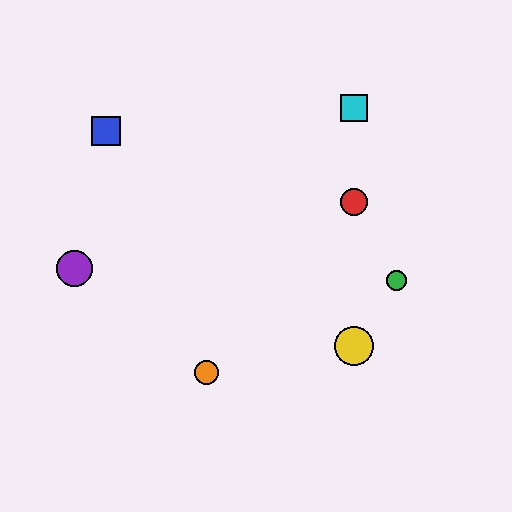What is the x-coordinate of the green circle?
The green circle is at x≈397.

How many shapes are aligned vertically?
3 shapes (the red circle, the yellow circle, the cyan square) are aligned vertically.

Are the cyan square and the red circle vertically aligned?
Yes, both are at x≈354.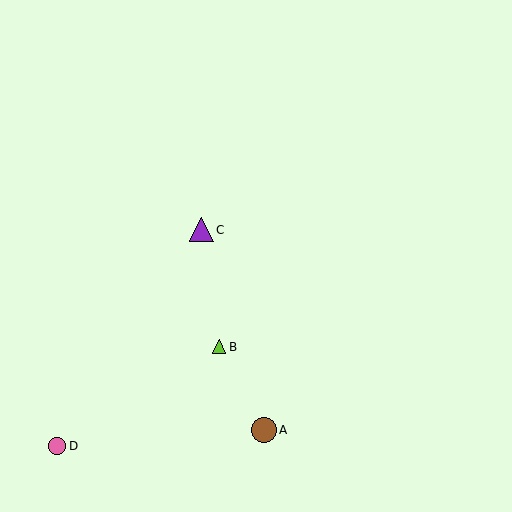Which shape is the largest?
The brown circle (labeled A) is the largest.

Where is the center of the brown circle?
The center of the brown circle is at (264, 430).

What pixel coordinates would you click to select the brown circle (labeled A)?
Click at (264, 430) to select the brown circle A.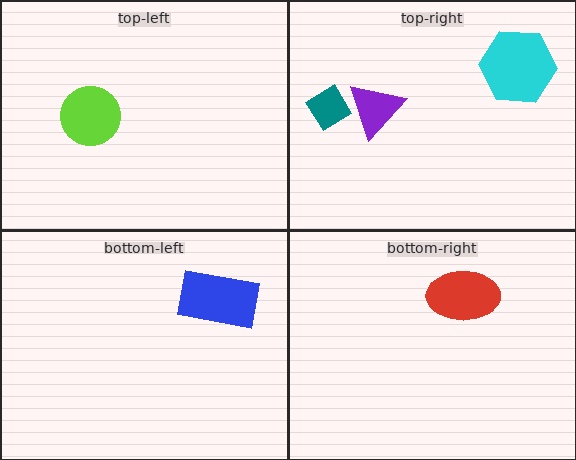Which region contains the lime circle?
The top-left region.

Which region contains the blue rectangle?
The bottom-left region.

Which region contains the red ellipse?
The bottom-right region.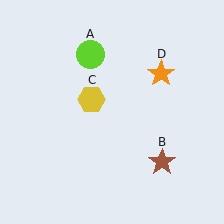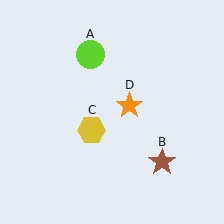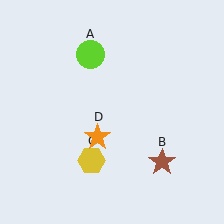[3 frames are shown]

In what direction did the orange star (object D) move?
The orange star (object D) moved down and to the left.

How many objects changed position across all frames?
2 objects changed position: yellow hexagon (object C), orange star (object D).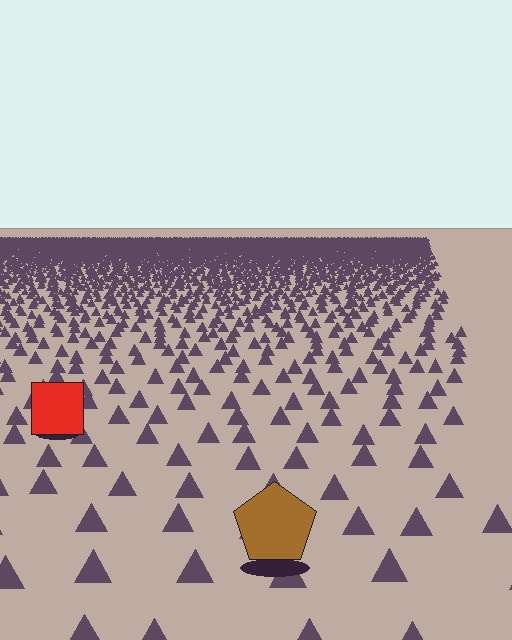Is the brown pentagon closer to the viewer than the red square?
Yes. The brown pentagon is closer — you can tell from the texture gradient: the ground texture is coarser near it.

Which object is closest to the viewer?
The brown pentagon is closest. The texture marks near it are larger and more spread out.